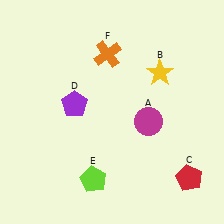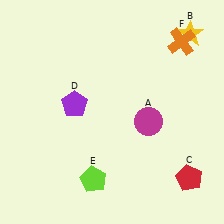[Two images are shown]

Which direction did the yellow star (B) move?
The yellow star (B) moved up.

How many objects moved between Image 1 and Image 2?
2 objects moved between the two images.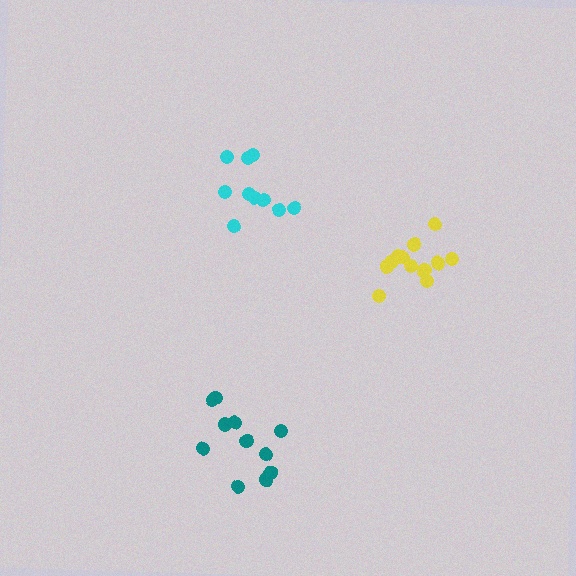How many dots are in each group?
Group 1: 10 dots, Group 2: 11 dots, Group 3: 12 dots (33 total).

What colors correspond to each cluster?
The clusters are colored: cyan, teal, yellow.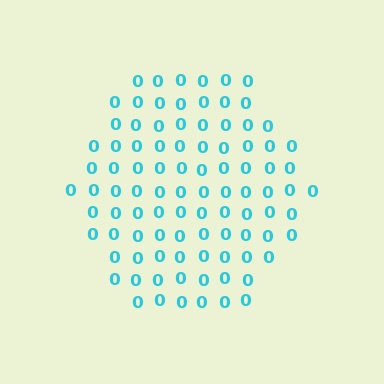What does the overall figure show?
The overall figure shows a hexagon.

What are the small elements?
The small elements are digit 0's.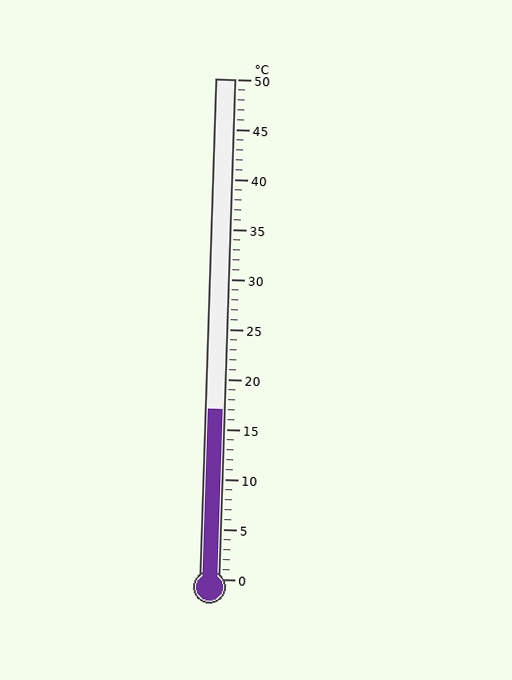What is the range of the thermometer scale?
The thermometer scale ranges from 0°C to 50°C.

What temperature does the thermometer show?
The thermometer shows approximately 17°C.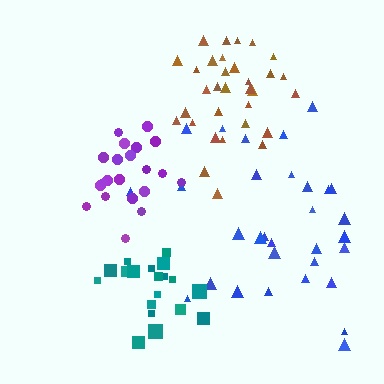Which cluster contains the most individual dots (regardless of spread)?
Brown (33).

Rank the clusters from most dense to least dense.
teal, purple, brown, blue.